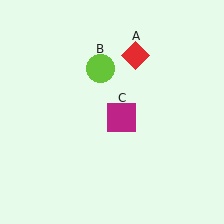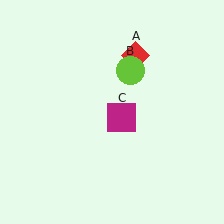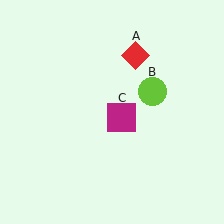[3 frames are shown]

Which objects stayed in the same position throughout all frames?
Red diamond (object A) and magenta square (object C) remained stationary.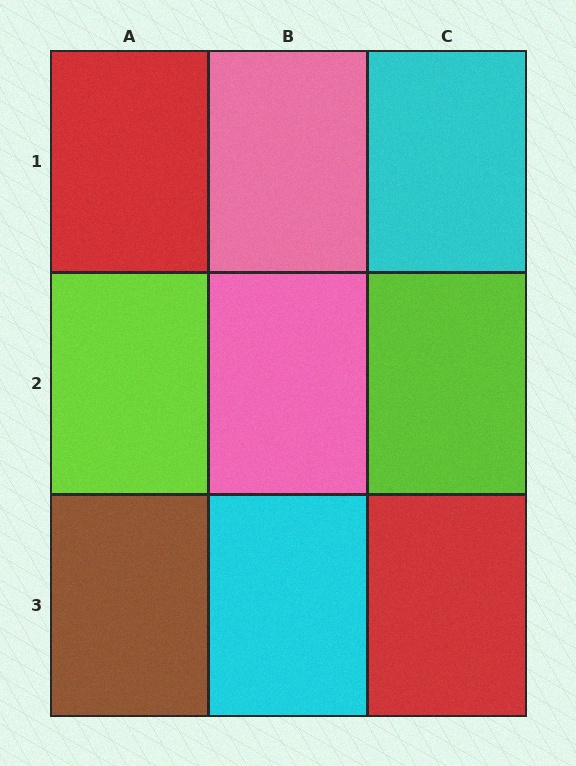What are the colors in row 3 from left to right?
Brown, cyan, red.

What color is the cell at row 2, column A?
Lime.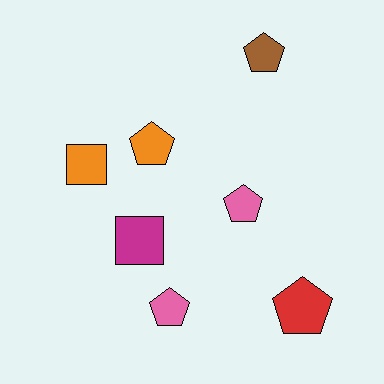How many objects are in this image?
There are 7 objects.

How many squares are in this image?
There are 2 squares.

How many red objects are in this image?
There is 1 red object.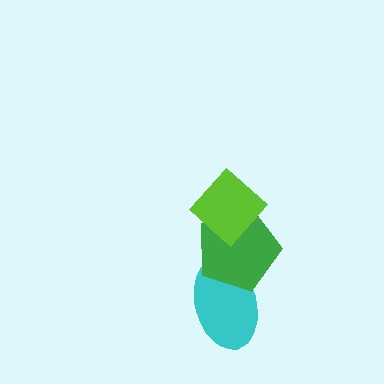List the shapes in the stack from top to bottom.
From top to bottom: the lime diamond, the green pentagon, the cyan ellipse.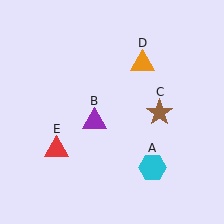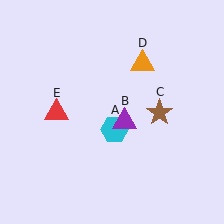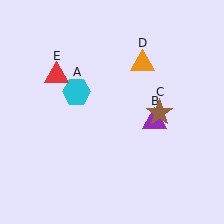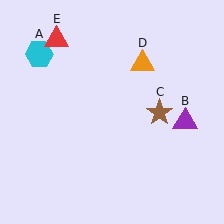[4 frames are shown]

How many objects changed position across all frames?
3 objects changed position: cyan hexagon (object A), purple triangle (object B), red triangle (object E).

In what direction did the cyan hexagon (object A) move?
The cyan hexagon (object A) moved up and to the left.